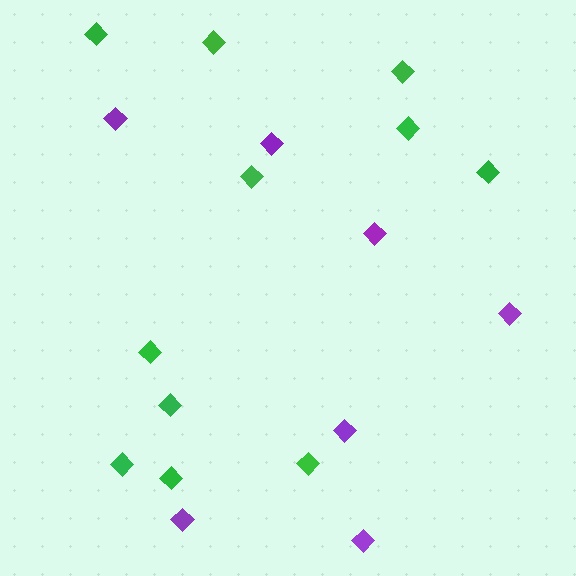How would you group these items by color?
There are 2 groups: one group of purple diamonds (7) and one group of green diamonds (11).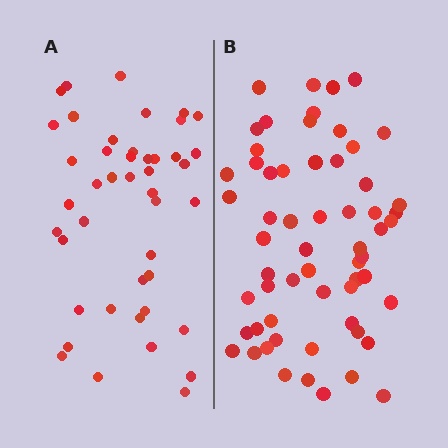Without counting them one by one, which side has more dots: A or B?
Region B (the right region) has more dots.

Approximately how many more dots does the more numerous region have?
Region B has approximately 15 more dots than region A.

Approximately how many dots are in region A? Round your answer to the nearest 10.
About 40 dots. (The exact count is 44, which rounds to 40.)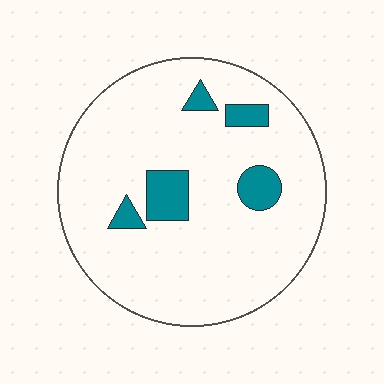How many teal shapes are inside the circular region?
5.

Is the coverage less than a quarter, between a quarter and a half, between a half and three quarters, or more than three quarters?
Less than a quarter.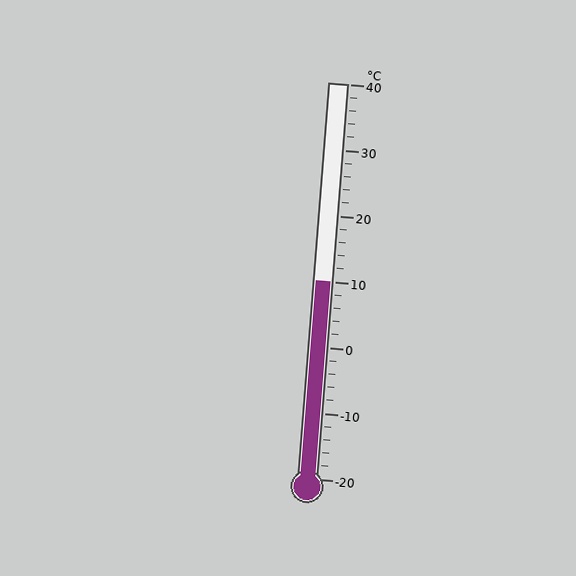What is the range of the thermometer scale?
The thermometer scale ranges from -20°C to 40°C.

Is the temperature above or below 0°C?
The temperature is above 0°C.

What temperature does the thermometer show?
The thermometer shows approximately 10°C.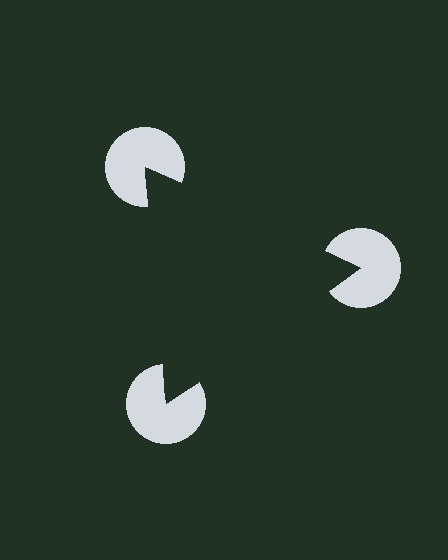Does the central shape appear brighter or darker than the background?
It typically appears slightly darker than the background, even though no actual brightness change is drawn.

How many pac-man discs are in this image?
There are 3 — one at each vertex of the illusory triangle.